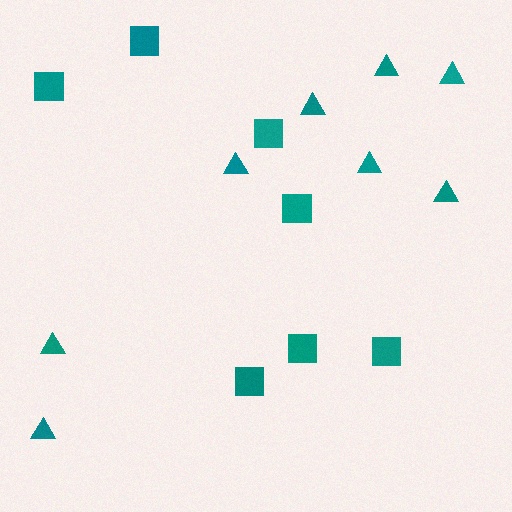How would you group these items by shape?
There are 2 groups: one group of triangles (8) and one group of squares (7).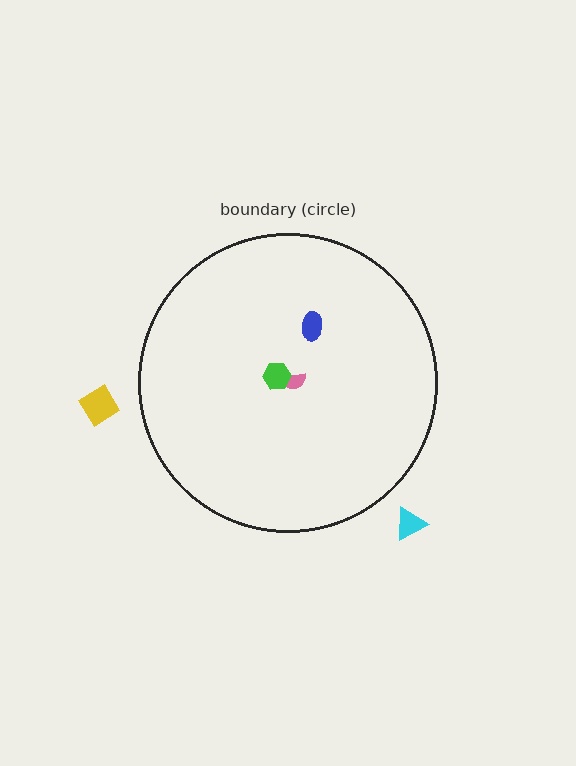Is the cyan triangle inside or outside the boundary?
Outside.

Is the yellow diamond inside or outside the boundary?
Outside.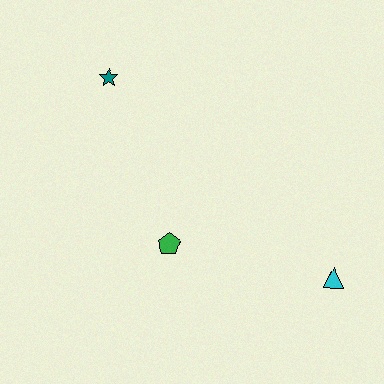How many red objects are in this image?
There are no red objects.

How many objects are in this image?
There are 3 objects.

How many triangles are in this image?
There is 1 triangle.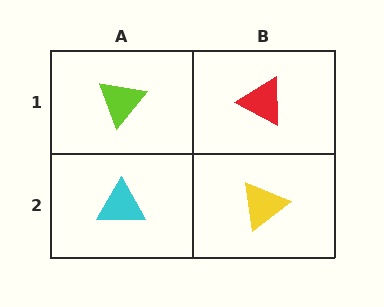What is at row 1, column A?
A lime triangle.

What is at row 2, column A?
A cyan triangle.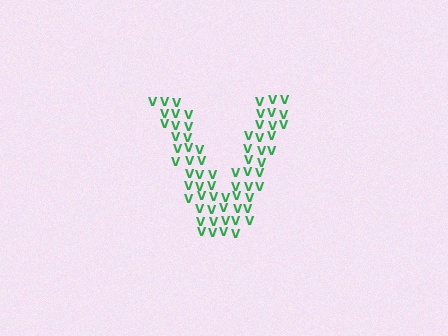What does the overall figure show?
The overall figure shows the letter V.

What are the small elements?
The small elements are letter V's.